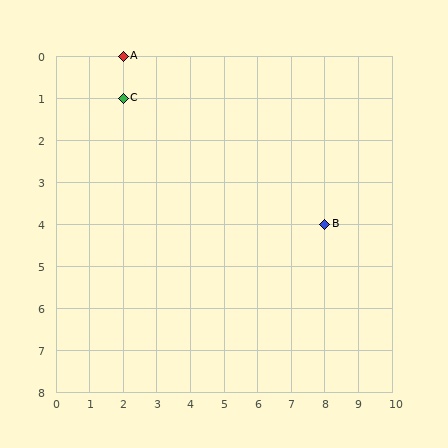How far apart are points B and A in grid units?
Points B and A are 6 columns and 4 rows apart (about 7.2 grid units diagonally).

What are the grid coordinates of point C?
Point C is at grid coordinates (2, 1).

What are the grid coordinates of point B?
Point B is at grid coordinates (8, 4).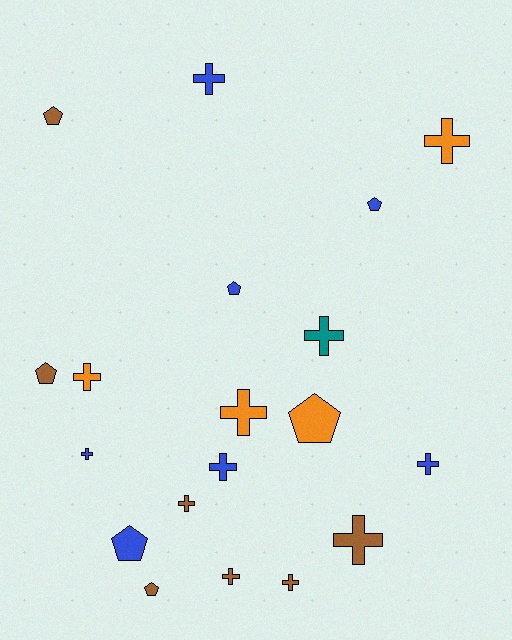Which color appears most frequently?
Blue, with 7 objects.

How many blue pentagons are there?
There are 3 blue pentagons.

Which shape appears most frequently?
Cross, with 12 objects.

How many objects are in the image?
There are 19 objects.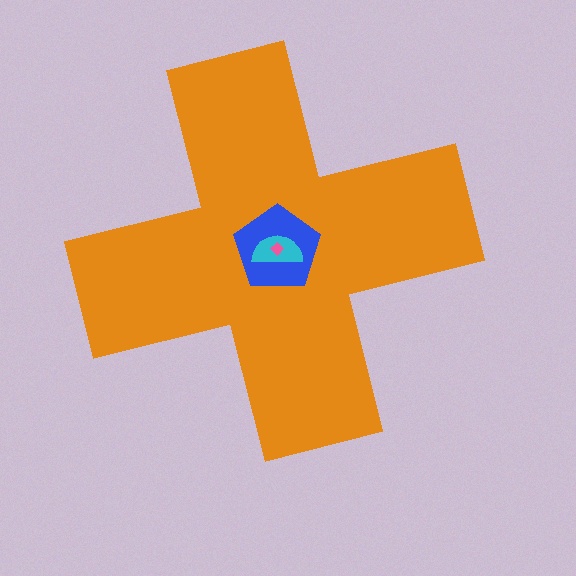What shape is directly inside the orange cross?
The blue pentagon.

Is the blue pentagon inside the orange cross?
Yes.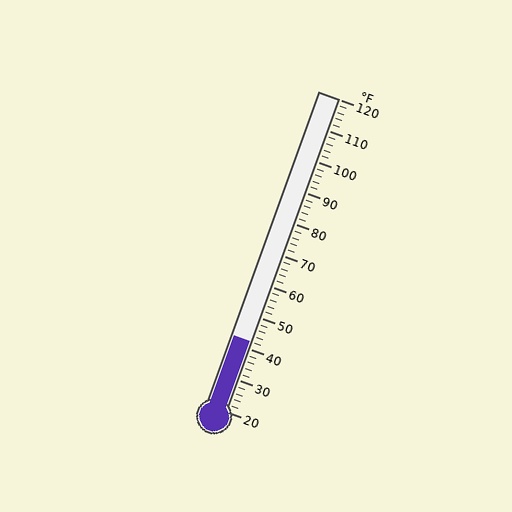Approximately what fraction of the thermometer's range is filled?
The thermometer is filled to approximately 20% of its range.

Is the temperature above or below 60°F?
The temperature is below 60°F.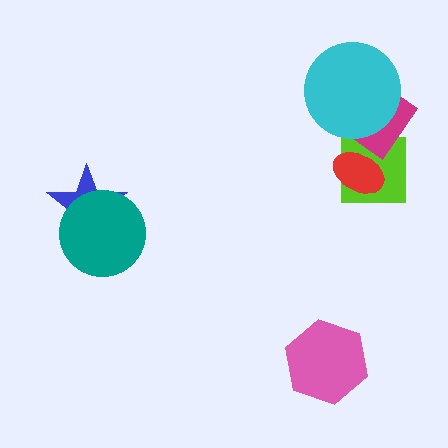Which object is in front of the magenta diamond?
The cyan circle is in front of the magenta diamond.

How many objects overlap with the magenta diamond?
2 objects overlap with the magenta diamond.